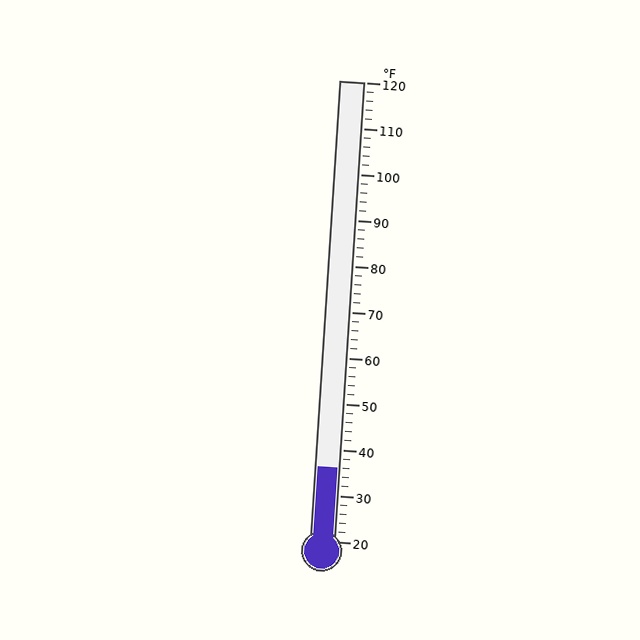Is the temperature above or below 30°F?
The temperature is above 30°F.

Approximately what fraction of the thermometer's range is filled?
The thermometer is filled to approximately 15% of its range.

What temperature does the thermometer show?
The thermometer shows approximately 36°F.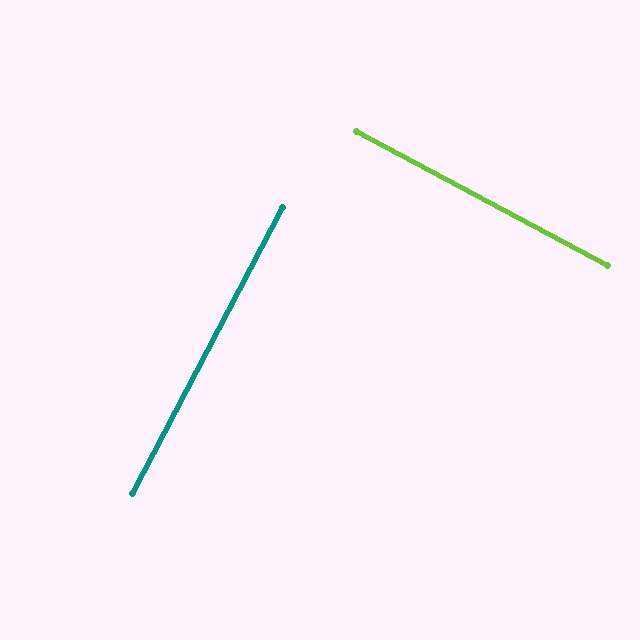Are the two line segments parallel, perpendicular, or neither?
Perpendicular — they meet at approximately 90°.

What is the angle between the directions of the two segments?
Approximately 90 degrees.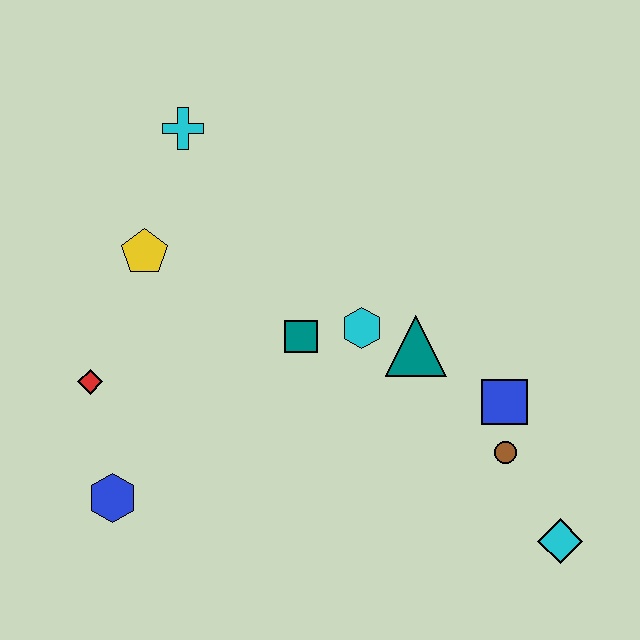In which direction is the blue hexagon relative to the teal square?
The blue hexagon is to the left of the teal square.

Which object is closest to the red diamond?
The blue hexagon is closest to the red diamond.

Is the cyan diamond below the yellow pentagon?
Yes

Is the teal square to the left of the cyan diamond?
Yes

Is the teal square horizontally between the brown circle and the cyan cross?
Yes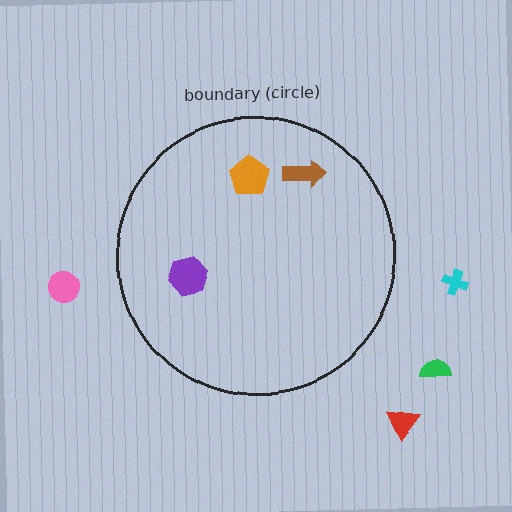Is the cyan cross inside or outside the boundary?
Outside.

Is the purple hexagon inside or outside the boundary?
Inside.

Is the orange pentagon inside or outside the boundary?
Inside.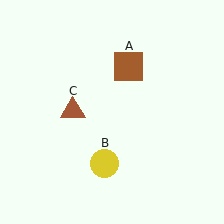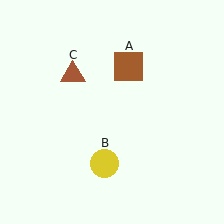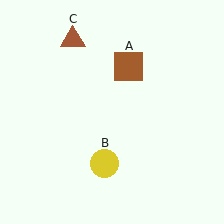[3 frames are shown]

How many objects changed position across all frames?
1 object changed position: brown triangle (object C).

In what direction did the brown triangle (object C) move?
The brown triangle (object C) moved up.